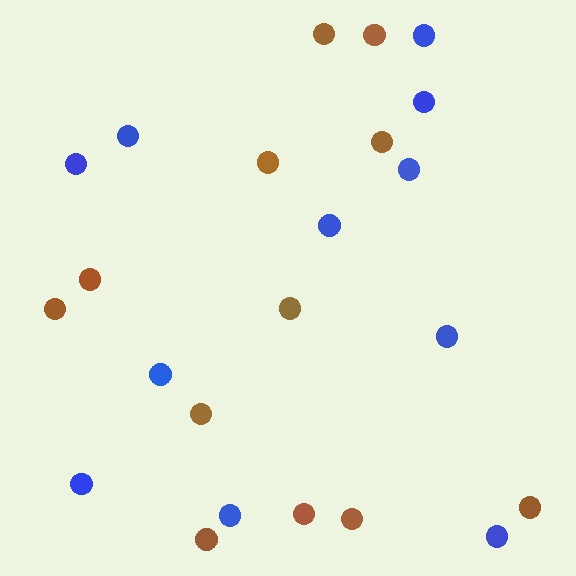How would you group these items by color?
There are 2 groups: one group of blue circles (11) and one group of brown circles (12).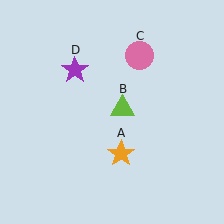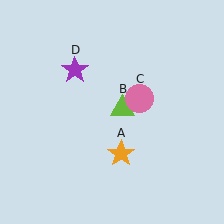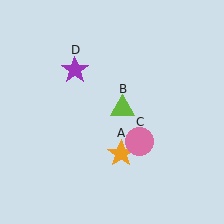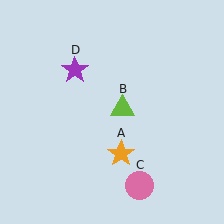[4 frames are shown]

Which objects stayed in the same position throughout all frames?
Orange star (object A) and lime triangle (object B) and purple star (object D) remained stationary.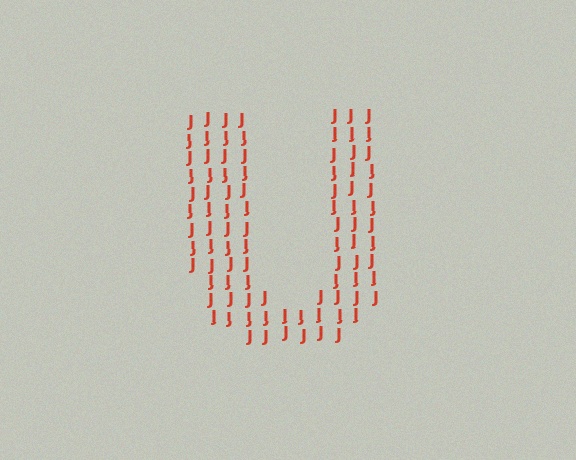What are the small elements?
The small elements are letter J's.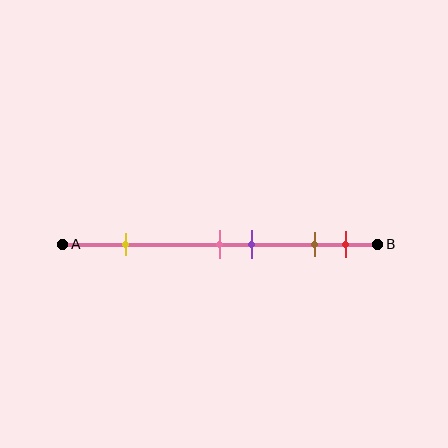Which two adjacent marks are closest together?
The pink and purple marks are the closest adjacent pair.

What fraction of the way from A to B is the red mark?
The red mark is approximately 90% (0.9) of the way from A to B.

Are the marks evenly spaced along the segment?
No, the marks are not evenly spaced.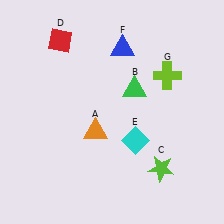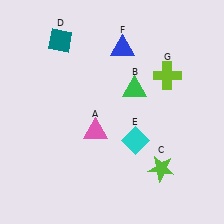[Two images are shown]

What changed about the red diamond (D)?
In Image 1, D is red. In Image 2, it changed to teal.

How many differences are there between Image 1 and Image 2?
There are 2 differences between the two images.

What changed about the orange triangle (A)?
In Image 1, A is orange. In Image 2, it changed to pink.